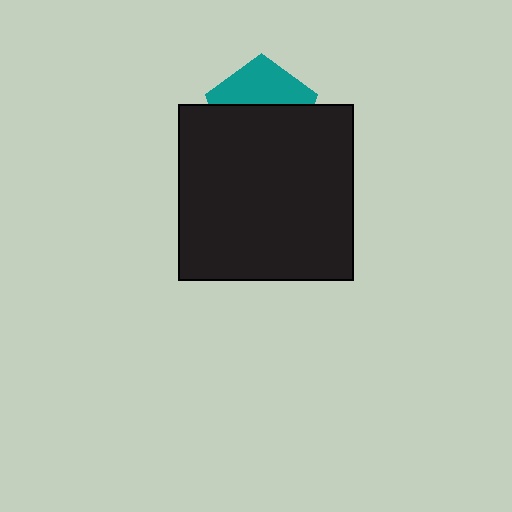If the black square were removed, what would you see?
You would see the complete teal pentagon.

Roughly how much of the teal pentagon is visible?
A small part of it is visible (roughly 39%).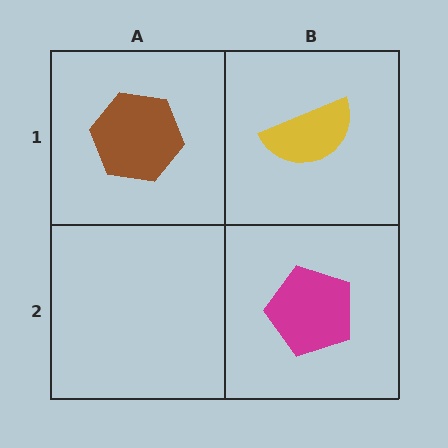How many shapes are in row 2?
1 shape.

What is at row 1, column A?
A brown hexagon.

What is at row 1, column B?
A yellow semicircle.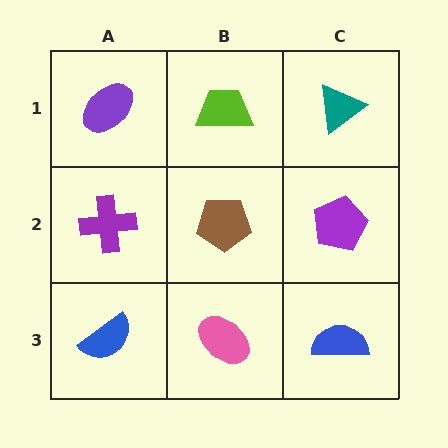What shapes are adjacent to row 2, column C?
A teal triangle (row 1, column C), a blue semicircle (row 3, column C), a brown pentagon (row 2, column B).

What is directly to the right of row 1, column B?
A teal triangle.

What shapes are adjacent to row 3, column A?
A purple cross (row 2, column A), a pink ellipse (row 3, column B).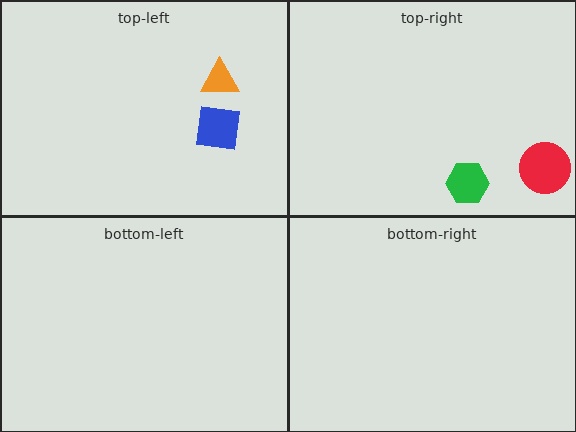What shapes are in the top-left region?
The orange triangle, the blue square.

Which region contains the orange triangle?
The top-left region.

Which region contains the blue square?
The top-left region.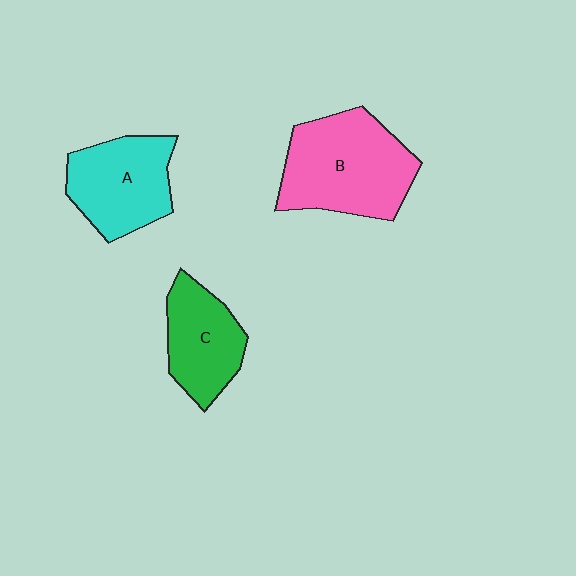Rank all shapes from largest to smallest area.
From largest to smallest: B (pink), A (cyan), C (green).